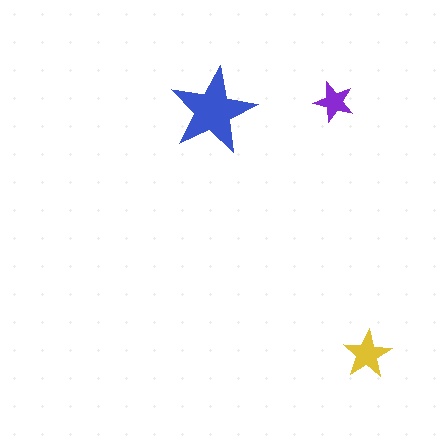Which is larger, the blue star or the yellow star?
The blue one.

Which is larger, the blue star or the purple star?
The blue one.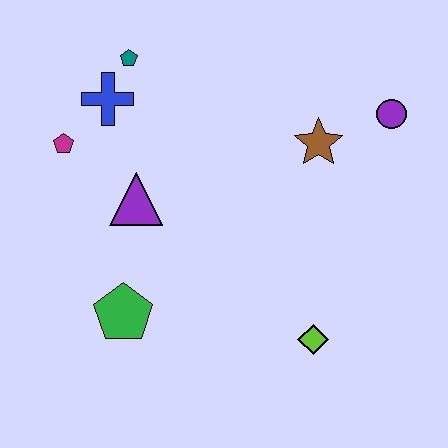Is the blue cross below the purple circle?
No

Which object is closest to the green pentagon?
The purple triangle is closest to the green pentagon.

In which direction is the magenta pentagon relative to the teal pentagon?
The magenta pentagon is below the teal pentagon.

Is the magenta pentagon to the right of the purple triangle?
No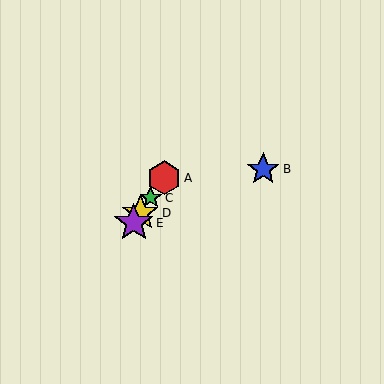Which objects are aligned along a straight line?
Objects A, C, D, E are aligned along a straight line.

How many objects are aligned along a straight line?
4 objects (A, C, D, E) are aligned along a straight line.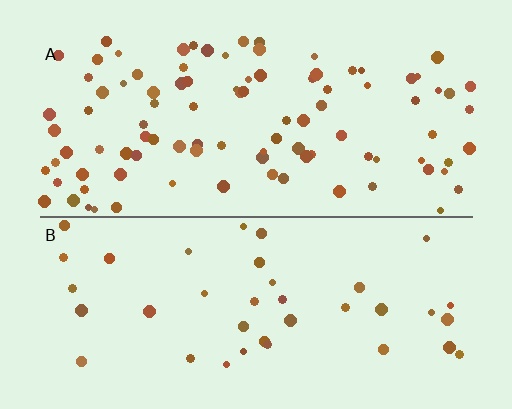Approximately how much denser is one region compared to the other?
Approximately 2.5× — region A over region B.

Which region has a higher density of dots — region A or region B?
A (the top).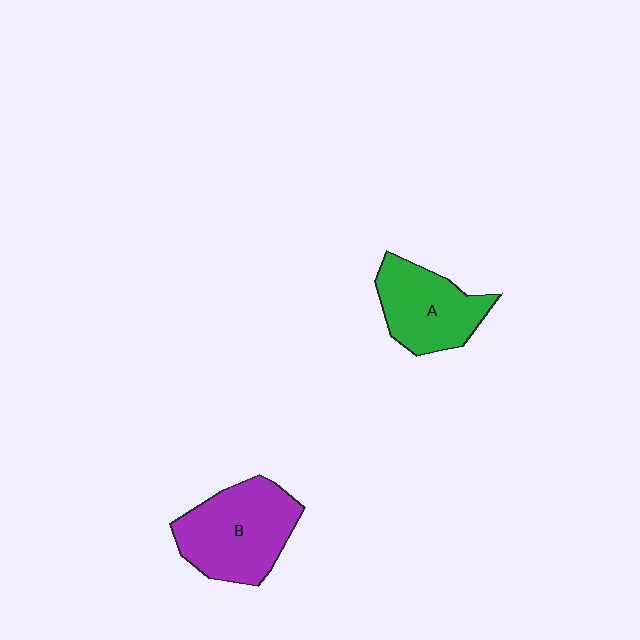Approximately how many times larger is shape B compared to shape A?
Approximately 1.3 times.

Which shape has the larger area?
Shape B (purple).